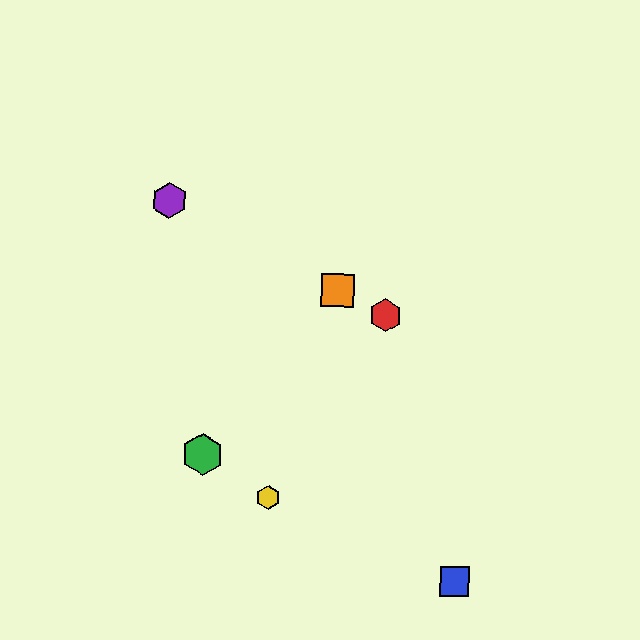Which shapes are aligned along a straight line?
The red hexagon, the purple hexagon, the orange square are aligned along a straight line.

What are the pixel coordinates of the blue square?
The blue square is at (455, 582).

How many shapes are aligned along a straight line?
3 shapes (the red hexagon, the purple hexagon, the orange square) are aligned along a straight line.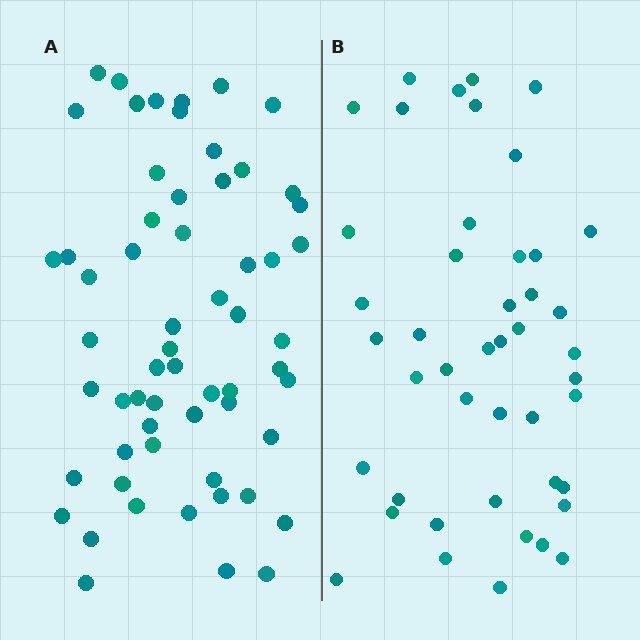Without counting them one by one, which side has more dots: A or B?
Region A (the left region) has more dots.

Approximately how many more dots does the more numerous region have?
Region A has approximately 15 more dots than region B.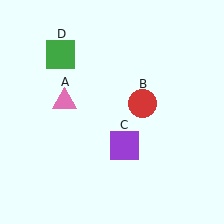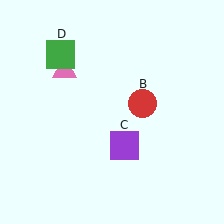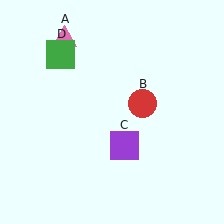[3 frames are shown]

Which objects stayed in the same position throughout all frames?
Red circle (object B) and purple square (object C) and green square (object D) remained stationary.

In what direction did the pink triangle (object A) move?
The pink triangle (object A) moved up.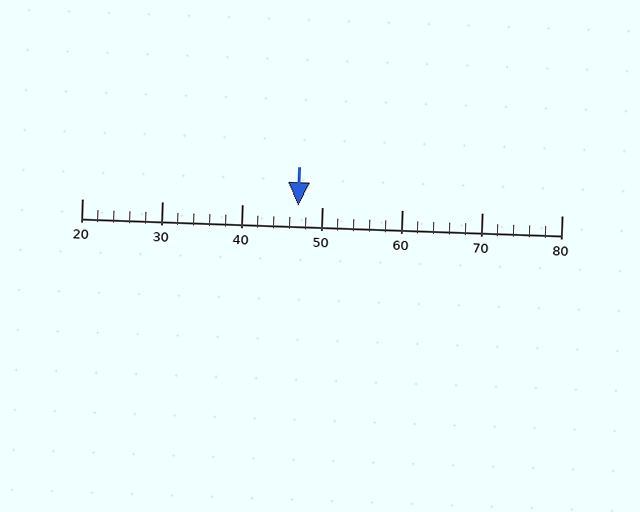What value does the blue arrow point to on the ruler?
The blue arrow points to approximately 47.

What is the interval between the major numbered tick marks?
The major tick marks are spaced 10 units apart.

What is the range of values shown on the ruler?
The ruler shows values from 20 to 80.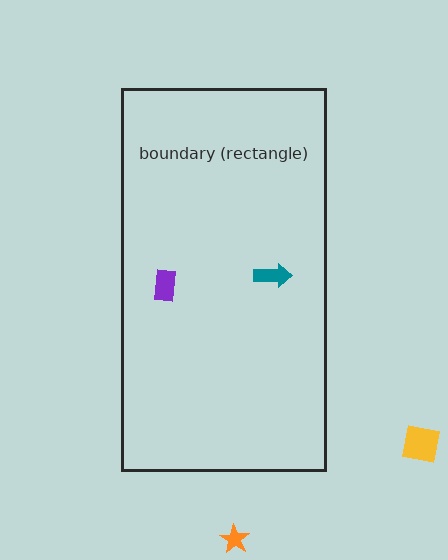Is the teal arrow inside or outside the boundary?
Inside.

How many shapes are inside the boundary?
2 inside, 2 outside.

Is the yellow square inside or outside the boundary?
Outside.